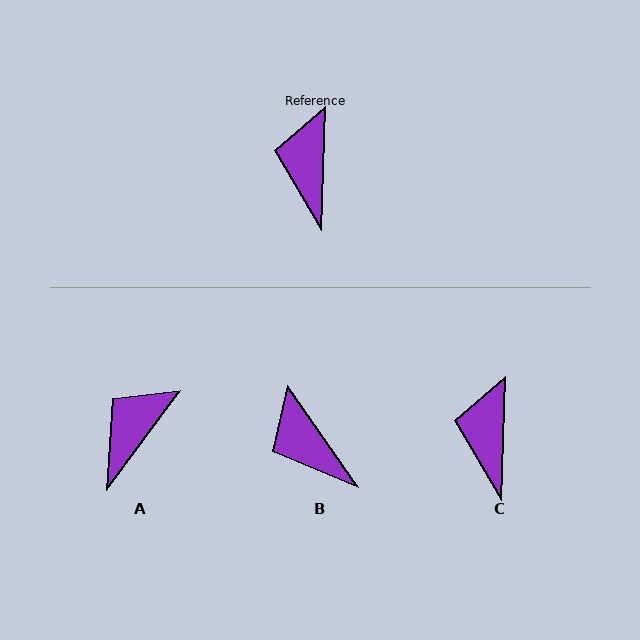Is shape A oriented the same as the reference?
No, it is off by about 35 degrees.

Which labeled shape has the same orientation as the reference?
C.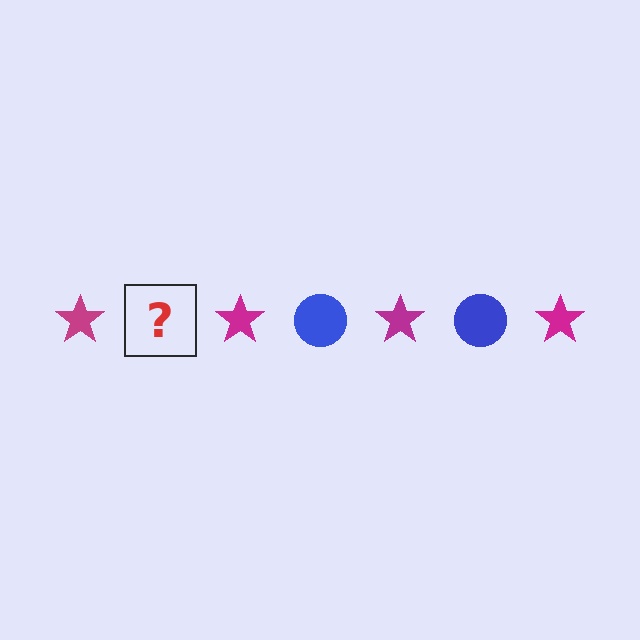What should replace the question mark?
The question mark should be replaced with a blue circle.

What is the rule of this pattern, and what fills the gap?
The rule is that the pattern alternates between magenta star and blue circle. The gap should be filled with a blue circle.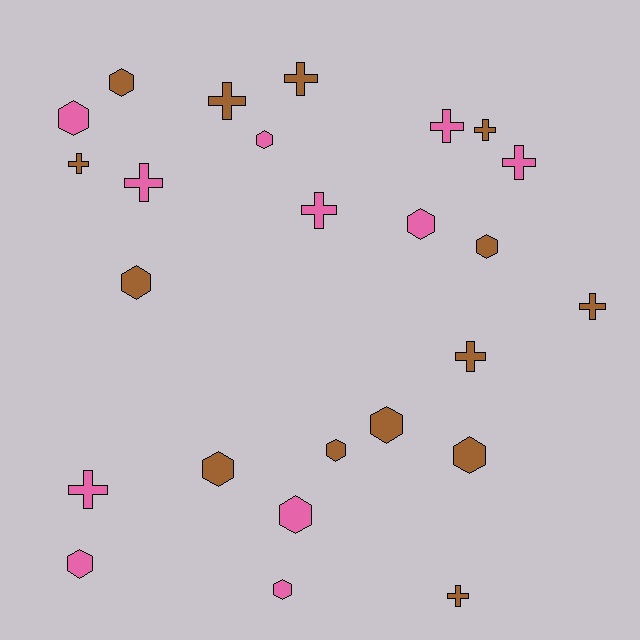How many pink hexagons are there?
There are 6 pink hexagons.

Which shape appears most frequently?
Hexagon, with 13 objects.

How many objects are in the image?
There are 25 objects.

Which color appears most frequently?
Brown, with 14 objects.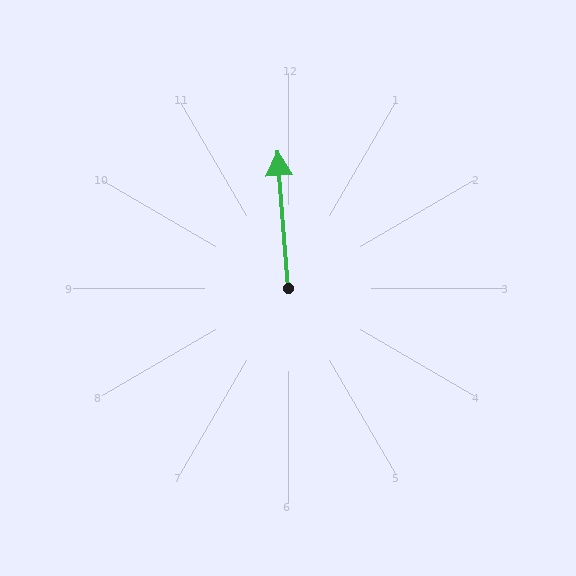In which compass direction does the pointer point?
North.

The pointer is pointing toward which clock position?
Roughly 12 o'clock.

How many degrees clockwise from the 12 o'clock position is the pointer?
Approximately 356 degrees.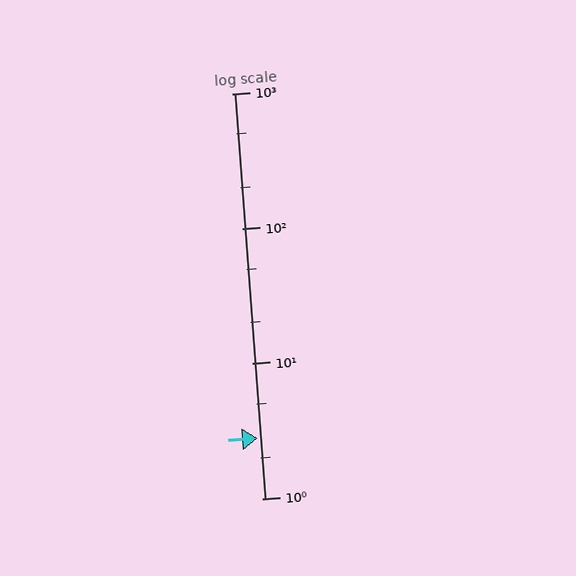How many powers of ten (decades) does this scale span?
The scale spans 3 decades, from 1 to 1000.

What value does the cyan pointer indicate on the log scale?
The pointer indicates approximately 2.8.